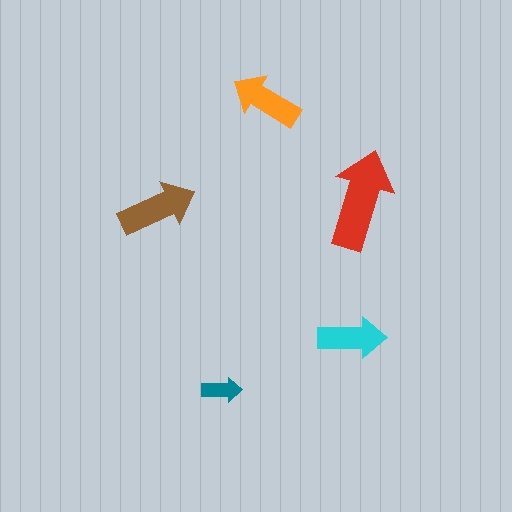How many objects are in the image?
There are 5 objects in the image.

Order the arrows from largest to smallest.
the red one, the brown one, the orange one, the cyan one, the teal one.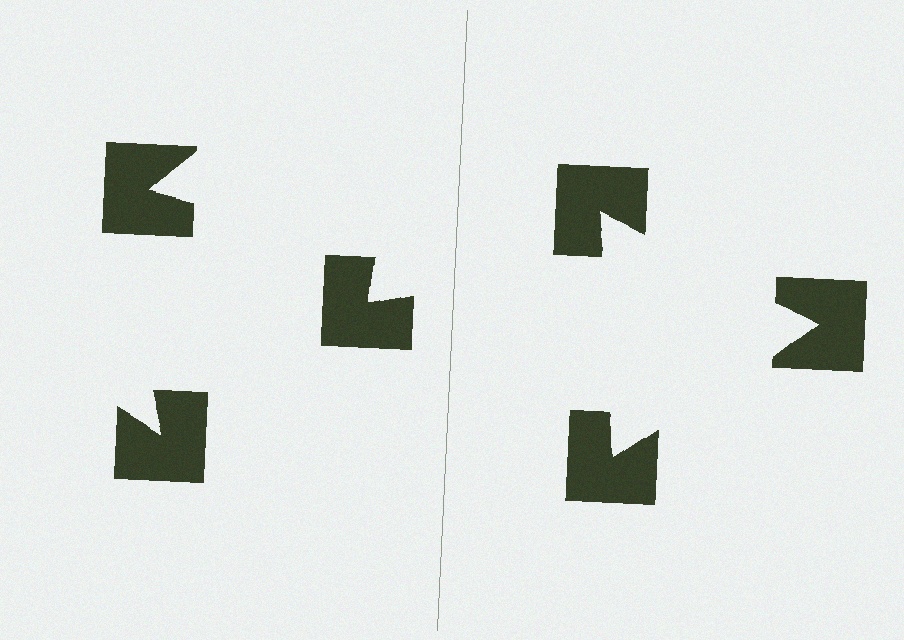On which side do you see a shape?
An illusory triangle appears on the right side. On the left side the wedge cuts are rotated, so no coherent shape forms.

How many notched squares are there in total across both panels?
6 — 3 on each side.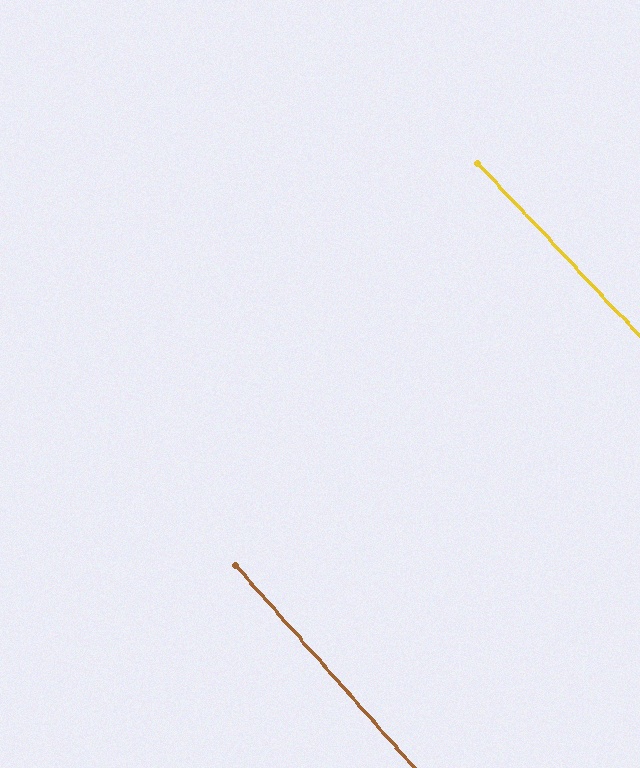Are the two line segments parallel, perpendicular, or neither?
Parallel — their directions differ by only 1.7°.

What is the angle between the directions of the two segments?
Approximately 2 degrees.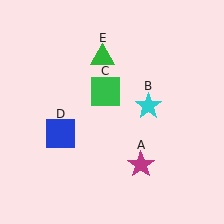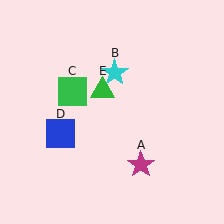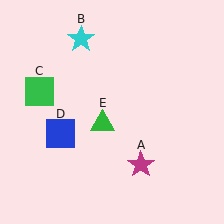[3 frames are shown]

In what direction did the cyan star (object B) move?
The cyan star (object B) moved up and to the left.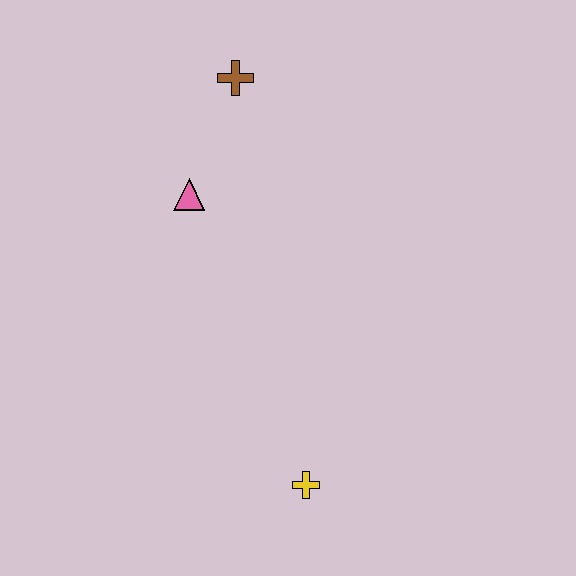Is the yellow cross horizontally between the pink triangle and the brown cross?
No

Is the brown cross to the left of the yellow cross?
Yes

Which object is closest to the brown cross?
The pink triangle is closest to the brown cross.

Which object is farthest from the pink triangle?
The yellow cross is farthest from the pink triangle.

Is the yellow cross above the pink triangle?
No